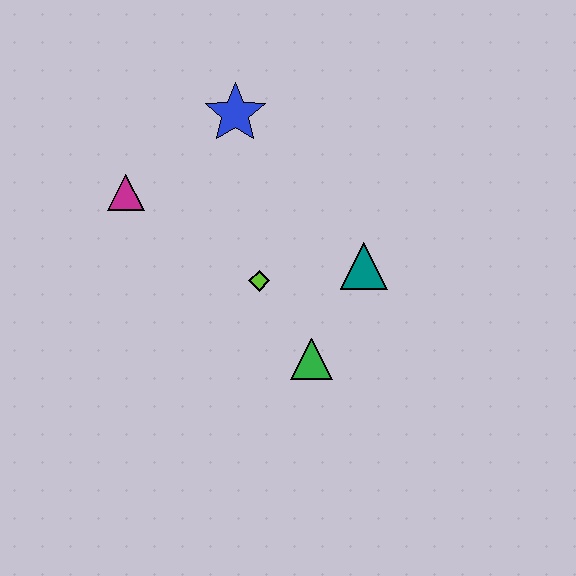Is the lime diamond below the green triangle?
No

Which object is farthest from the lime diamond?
The blue star is farthest from the lime diamond.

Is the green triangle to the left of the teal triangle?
Yes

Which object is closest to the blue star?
The magenta triangle is closest to the blue star.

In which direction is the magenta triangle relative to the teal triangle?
The magenta triangle is to the left of the teal triangle.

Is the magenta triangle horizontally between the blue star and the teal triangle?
No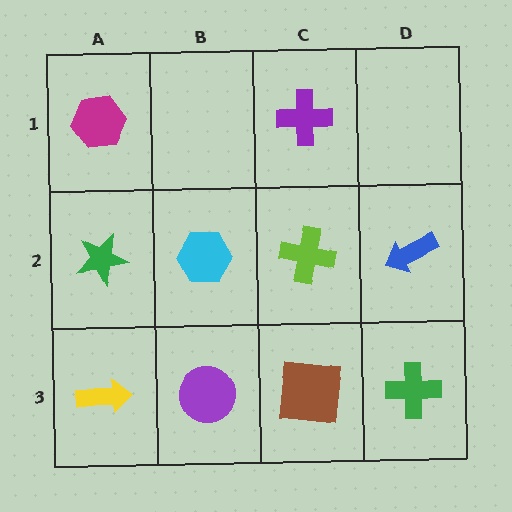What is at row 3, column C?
A brown square.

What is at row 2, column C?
A lime cross.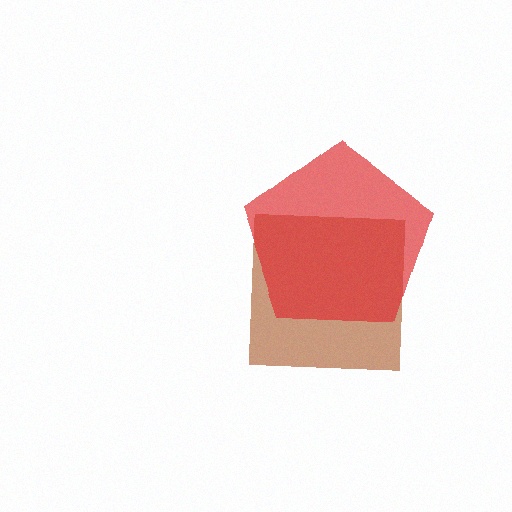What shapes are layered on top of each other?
The layered shapes are: a brown square, a red pentagon.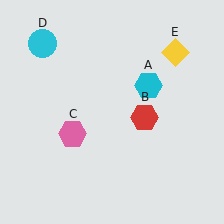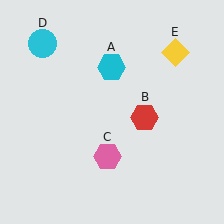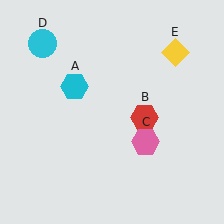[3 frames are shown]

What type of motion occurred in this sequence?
The cyan hexagon (object A), pink hexagon (object C) rotated counterclockwise around the center of the scene.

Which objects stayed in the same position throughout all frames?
Red hexagon (object B) and cyan circle (object D) and yellow diamond (object E) remained stationary.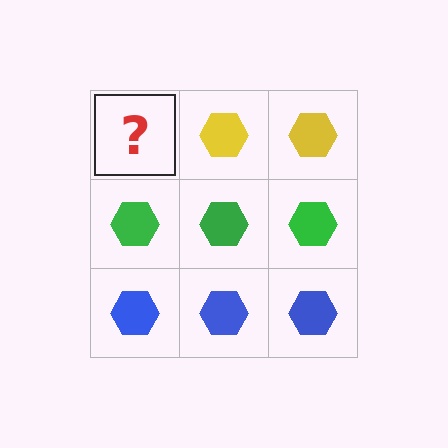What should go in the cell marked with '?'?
The missing cell should contain a yellow hexagon.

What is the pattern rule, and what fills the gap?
The rule is that each row has a consistent color. The gap should be filled with a yellow hexagon.